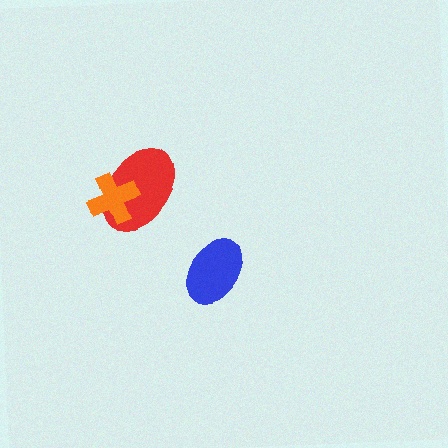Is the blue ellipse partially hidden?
No, no other shape covers it.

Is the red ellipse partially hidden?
Yes, it is partially covered by another shape.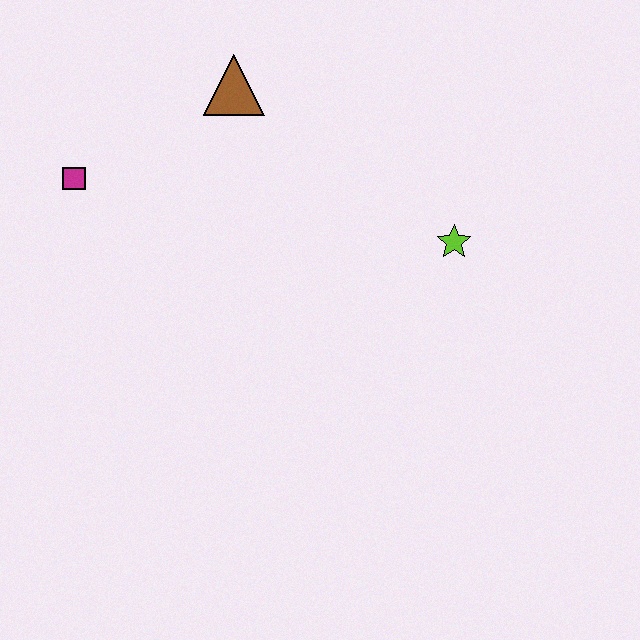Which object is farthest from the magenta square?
The lime star is farthest from the magenta square.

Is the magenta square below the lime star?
No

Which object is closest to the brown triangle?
The magenta square is closest to the brown triangle.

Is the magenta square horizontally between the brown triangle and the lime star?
No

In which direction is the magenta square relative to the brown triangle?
The magenta square is to the left of the brown triangle.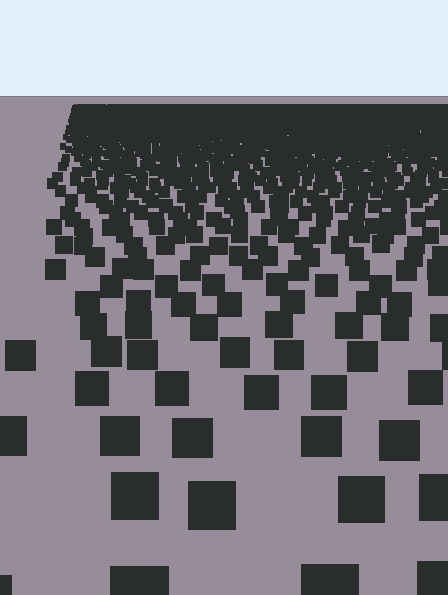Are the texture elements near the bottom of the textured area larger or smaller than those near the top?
Larger. Near the bottom, elements are closer to the viewer and appear at a bigger on-screen size.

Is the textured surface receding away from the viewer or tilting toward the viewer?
The surface is receding away from the viewer. Texture elements get smaller and denser toward the top.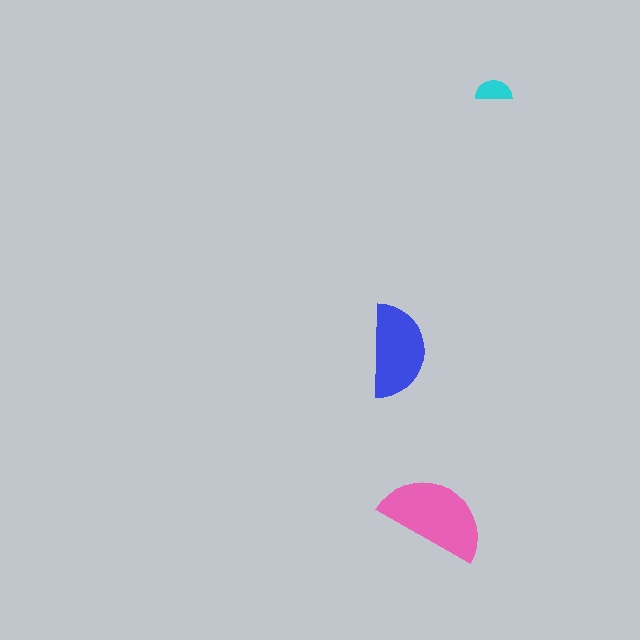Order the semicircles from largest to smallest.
the pink one, the blue one, the cyan one.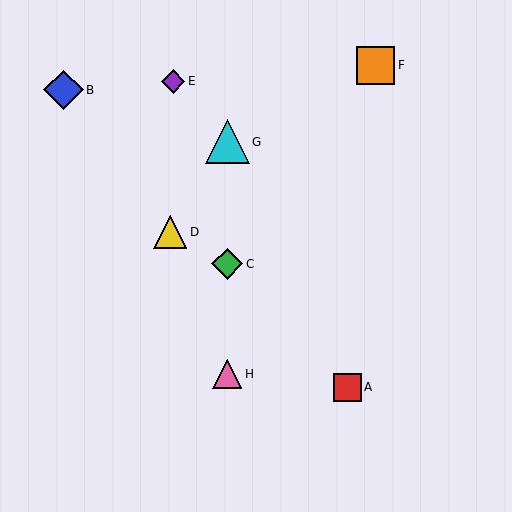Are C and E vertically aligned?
No, C is at x≈227 and E is at x≈173.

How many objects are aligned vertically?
3 objects (C, G, H) are aligned vertically.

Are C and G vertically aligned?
Yes, both are at x≈227.